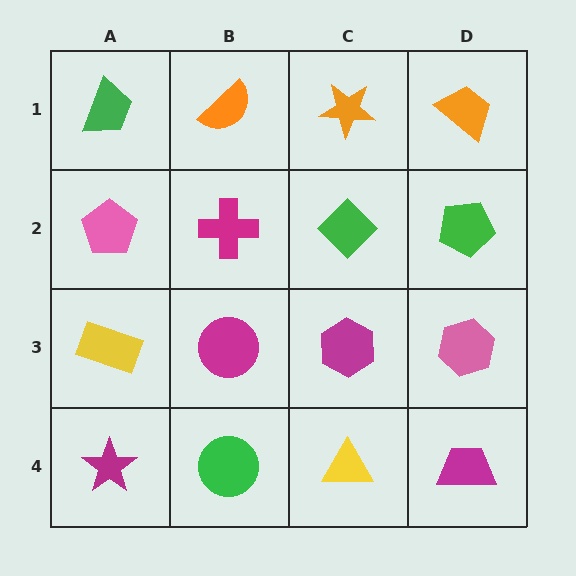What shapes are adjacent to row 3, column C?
A green diamond (row 2, column C), a yellow triangle (row 4, column C), a magenta circle (row 3, column B), a pink hexagon (row 3, column D).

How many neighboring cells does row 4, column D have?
2.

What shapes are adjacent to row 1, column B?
A magenta cross (row 2, column B), a green trapezoid (row 1, column A), an orange star (row 1, column C).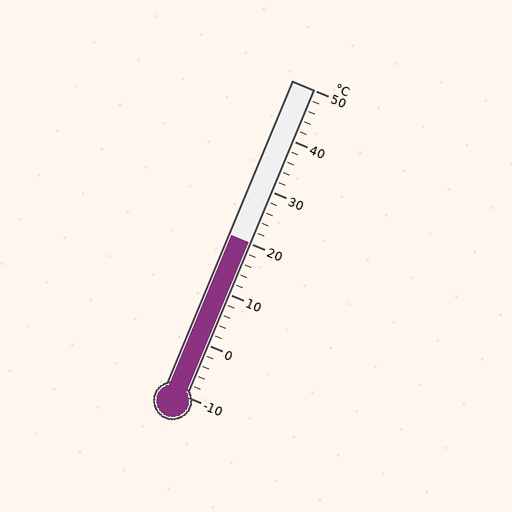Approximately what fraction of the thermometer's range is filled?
The thermometer is filled to approximately 50% of its range.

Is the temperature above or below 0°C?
The temperature is above 0°C.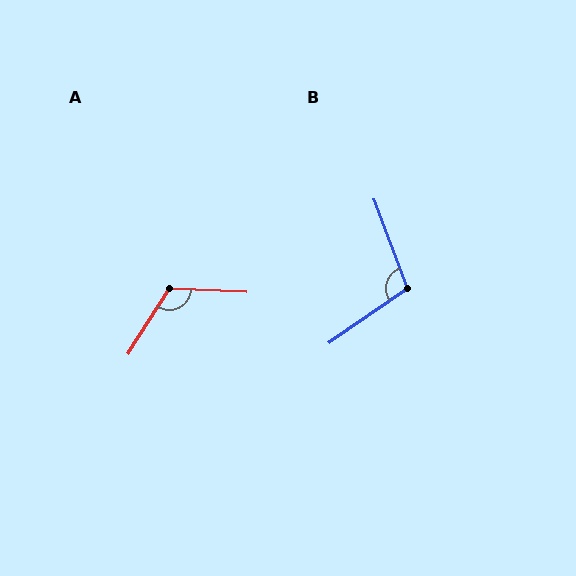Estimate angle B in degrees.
Approximately 104 degrees.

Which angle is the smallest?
B, at approximately 104 degrees.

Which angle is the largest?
A, at approximately 120 degrees.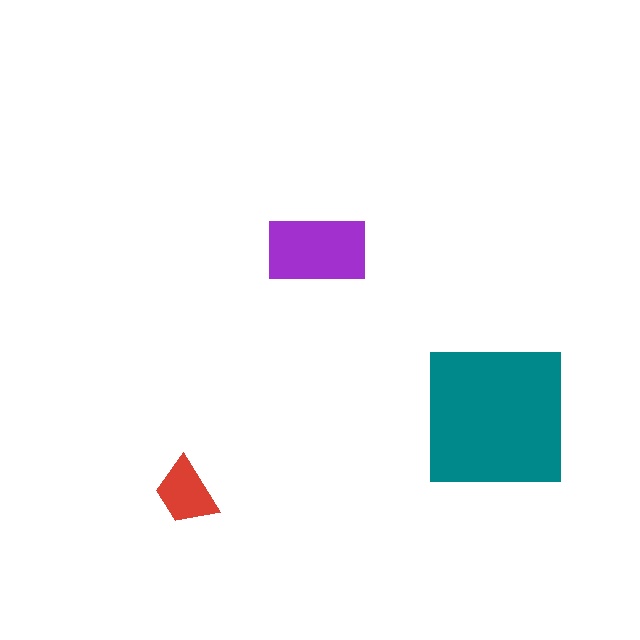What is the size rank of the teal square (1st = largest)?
1st.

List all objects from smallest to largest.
The red trapezoid, the purple rectangle, the teal square.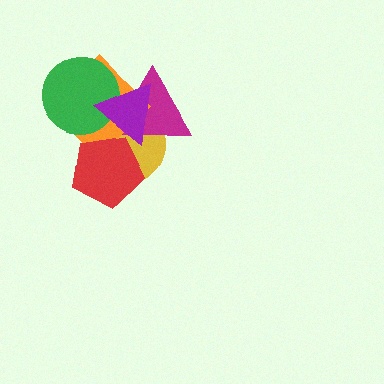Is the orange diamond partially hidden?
Yes, it is partially covered by another shape.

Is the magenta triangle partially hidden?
Yes, it is partially covered by another shape.